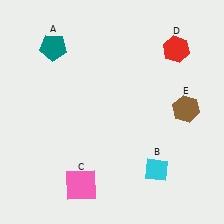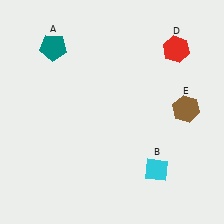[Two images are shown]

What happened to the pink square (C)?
The pink square (C) was removed in Image 2. It was in the bottom-left area of Image 1.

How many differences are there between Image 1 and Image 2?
There is 1 difference between the two images.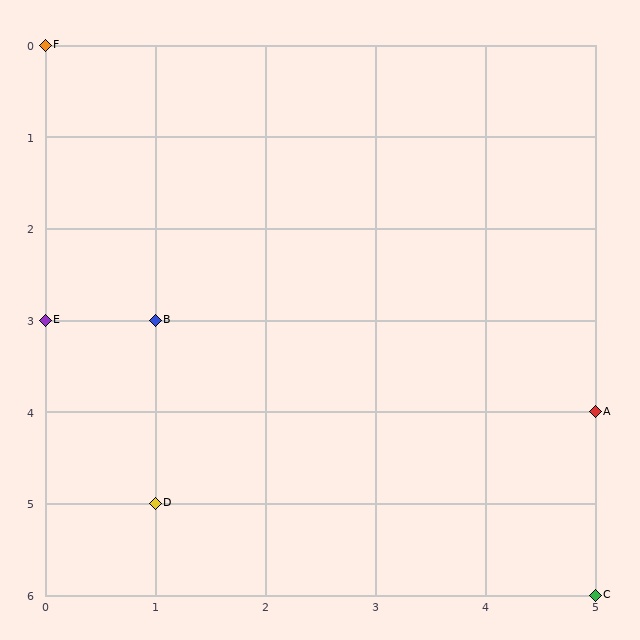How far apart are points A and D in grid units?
Points A and D are 4 columns and 1 row apart (about 4.1 grid units diagonally).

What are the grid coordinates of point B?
Point B is at grid coordinates (1, 3).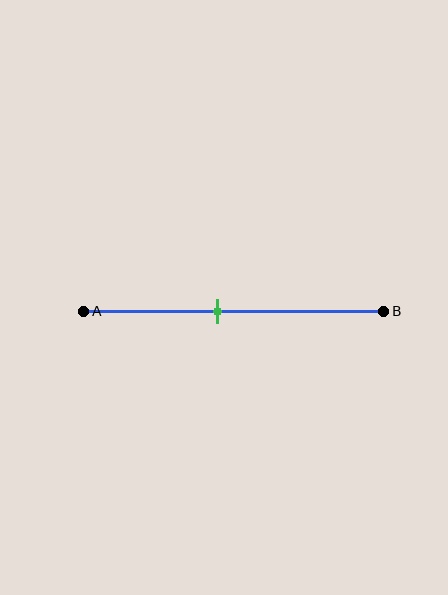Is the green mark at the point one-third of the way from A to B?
No, the mark is at about 45% from A, not at the 33% one-third point.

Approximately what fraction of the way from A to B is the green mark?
The green mark is approximately 45% of the way from A to B.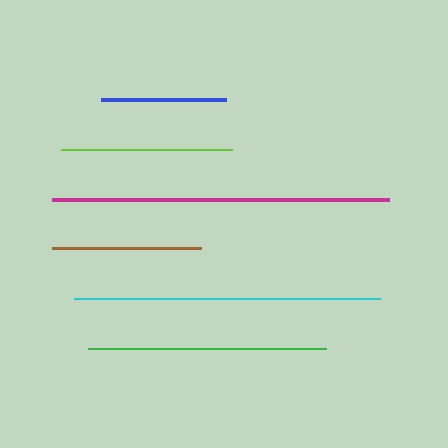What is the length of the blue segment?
The blue segment is approximately 124 pixels long.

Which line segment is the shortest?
The blue line is the shortest at approximately 124 pixels.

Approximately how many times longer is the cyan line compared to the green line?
The cyan line is approximately 1.3 times the length of the green line.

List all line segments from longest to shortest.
From longest to shortest: magenta, cyan, green, lime, brown, blue.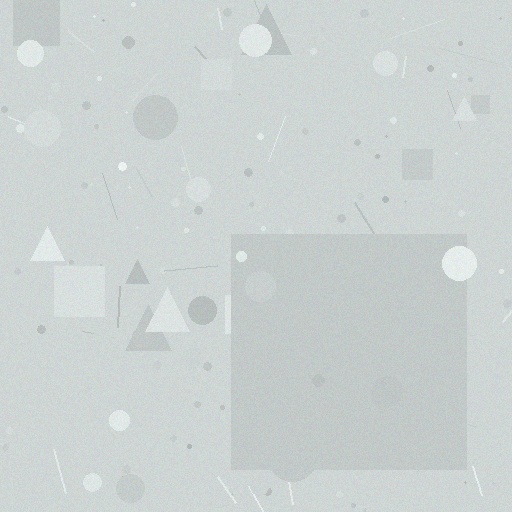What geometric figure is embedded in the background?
A square is embedded in the background.